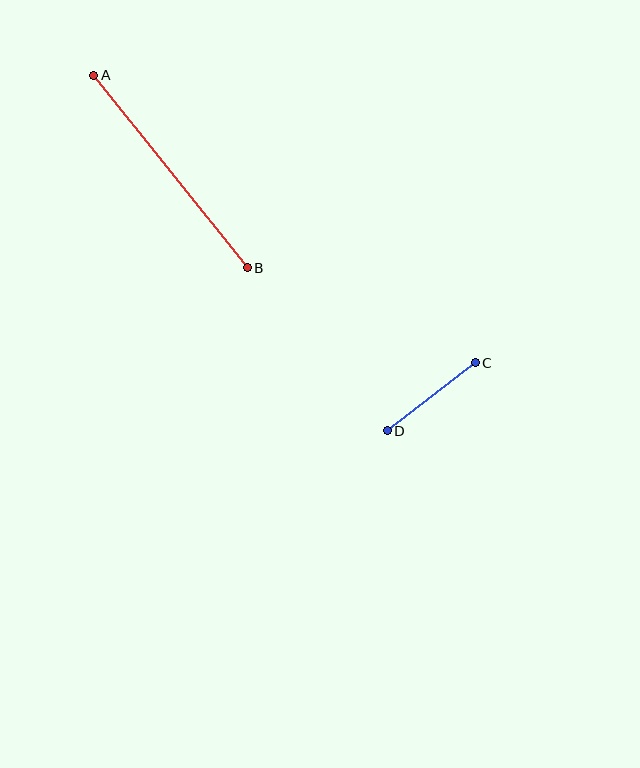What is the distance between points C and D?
The distance is approximately 111 pixels.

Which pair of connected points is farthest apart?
Points A and B are farthest apart.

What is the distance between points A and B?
The distance is approximately 246 pixels.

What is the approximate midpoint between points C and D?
The midpoint is at approximately (431, 397) pixels.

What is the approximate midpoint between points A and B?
The midpoint is at approximately (170, 172) pixels.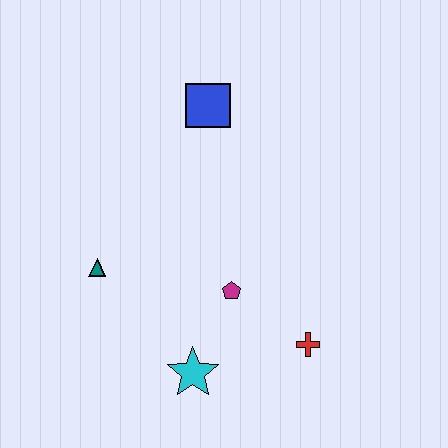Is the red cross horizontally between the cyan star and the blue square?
No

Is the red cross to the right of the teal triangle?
Yes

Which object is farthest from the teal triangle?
The red cross is farthest from the teal triangle.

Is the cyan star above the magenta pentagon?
No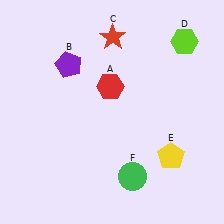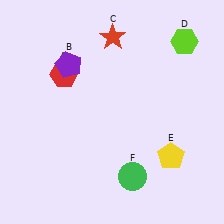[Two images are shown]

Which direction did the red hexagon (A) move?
The red hexagon (A) moved left.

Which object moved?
The red hexagon (A) moved left.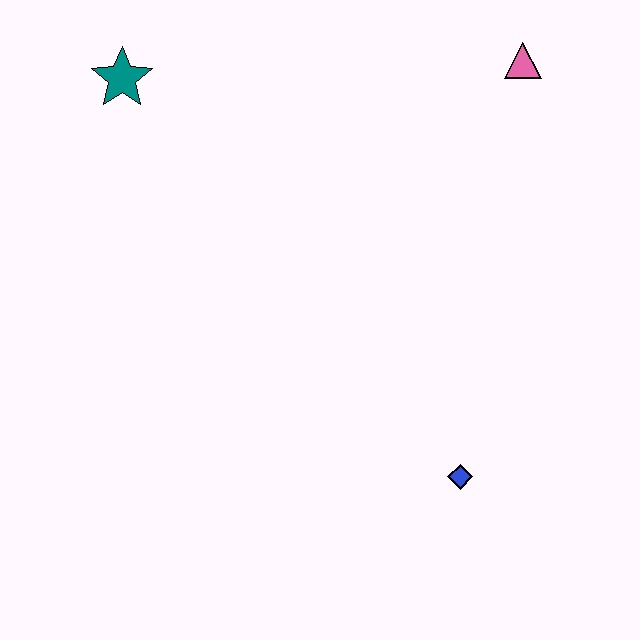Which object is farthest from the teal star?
The blue diamond is farthest from the teal star.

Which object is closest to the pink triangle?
The teal star is closest to the pink triangle.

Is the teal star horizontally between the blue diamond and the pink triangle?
No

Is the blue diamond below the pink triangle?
Yes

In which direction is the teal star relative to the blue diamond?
The teal star is above the blue diamond.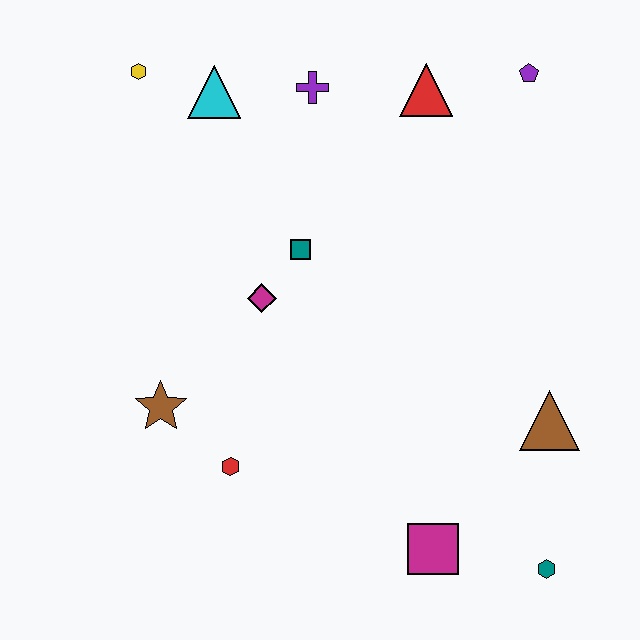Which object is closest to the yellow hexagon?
The cyan triangle is closest to the yellow hexagon.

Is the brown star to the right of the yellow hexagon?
Yes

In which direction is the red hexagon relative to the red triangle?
The red hexagon is below the red triangle.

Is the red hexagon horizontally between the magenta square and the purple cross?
No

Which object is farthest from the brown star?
The purple pentagon is farthest from the brown star.